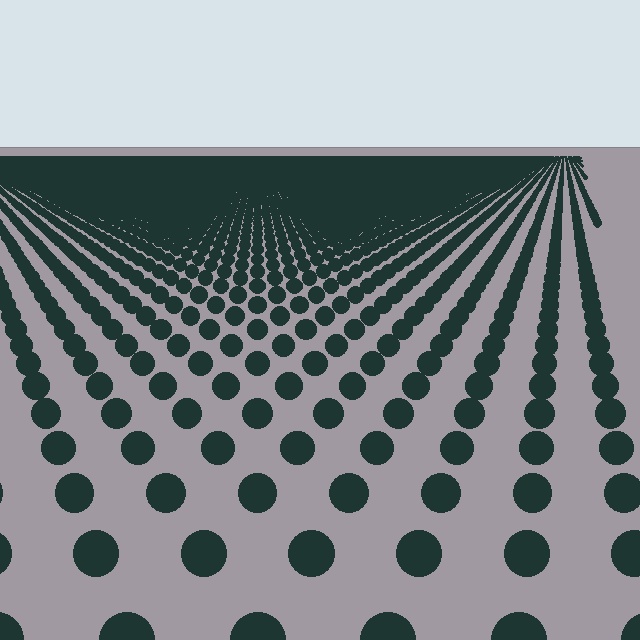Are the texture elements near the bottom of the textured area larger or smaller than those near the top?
Larger. Near the bottom, elements are closer to the viewer and appear at a bigger on-screen size.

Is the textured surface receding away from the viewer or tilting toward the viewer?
The surface is receding away from the viewer. Texture elements get smaller and denser toward the top.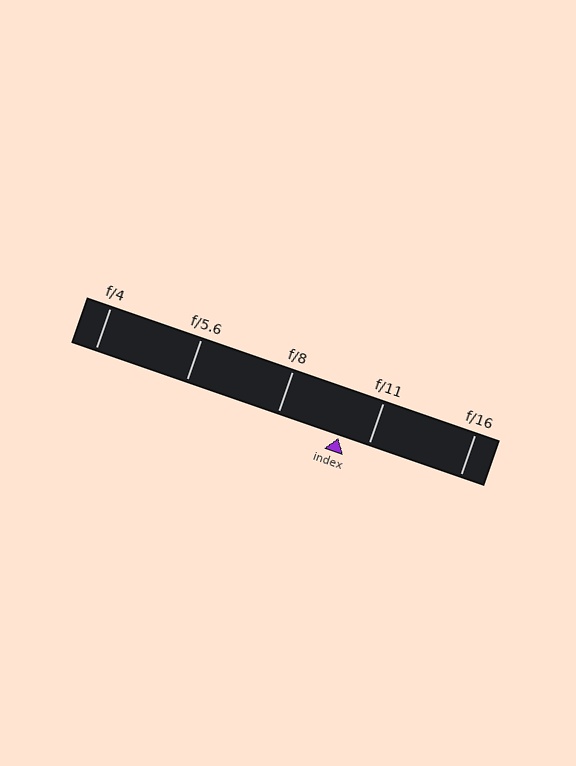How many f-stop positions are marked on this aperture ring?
There are 5 f-stop positions marked.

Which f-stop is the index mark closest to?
The index mark is closest to f/11.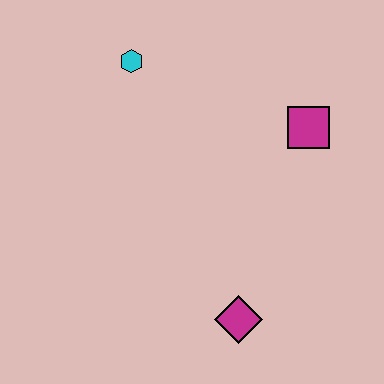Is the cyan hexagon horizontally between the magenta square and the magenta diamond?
No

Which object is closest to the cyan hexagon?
The magenta square is closest to the cyan hexagon.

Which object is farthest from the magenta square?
The magenta diamond is farthest from the magenta square.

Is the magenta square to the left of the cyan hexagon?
No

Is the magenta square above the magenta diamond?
Yes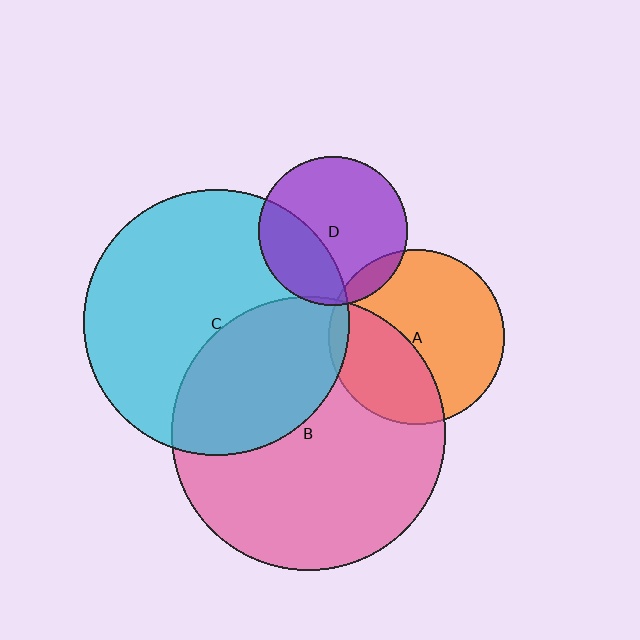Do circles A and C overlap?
Yes.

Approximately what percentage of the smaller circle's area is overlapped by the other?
Approximately 5%.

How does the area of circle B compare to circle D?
Approximately 3.4 times.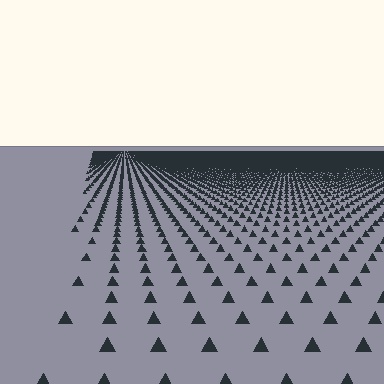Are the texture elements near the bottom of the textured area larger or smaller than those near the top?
Larger. Near the bottom, elements are closer to the viewer and appear at a bigger on-screen size.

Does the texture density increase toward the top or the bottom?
Density increases toward the top.